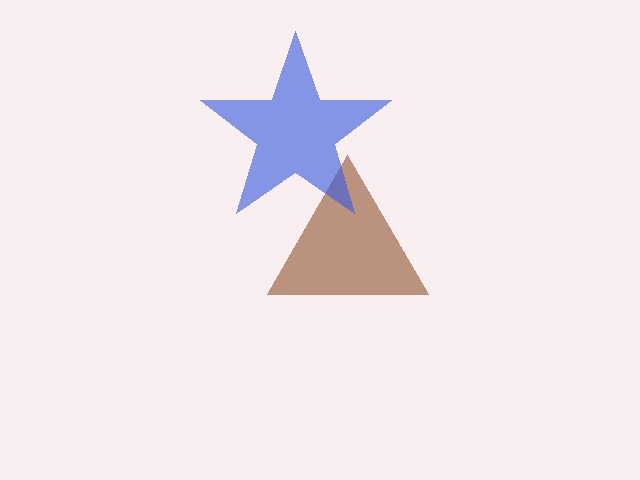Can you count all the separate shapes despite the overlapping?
Yes, there are 2 separate shapes.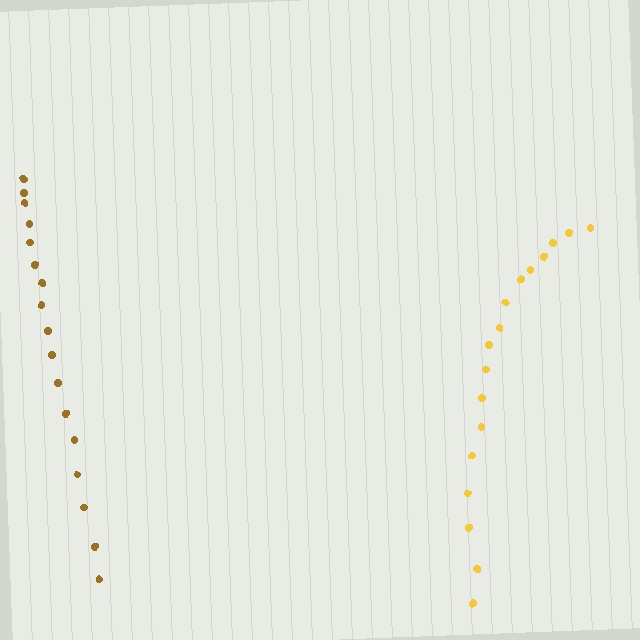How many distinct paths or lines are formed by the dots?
There are 2 distinct paths.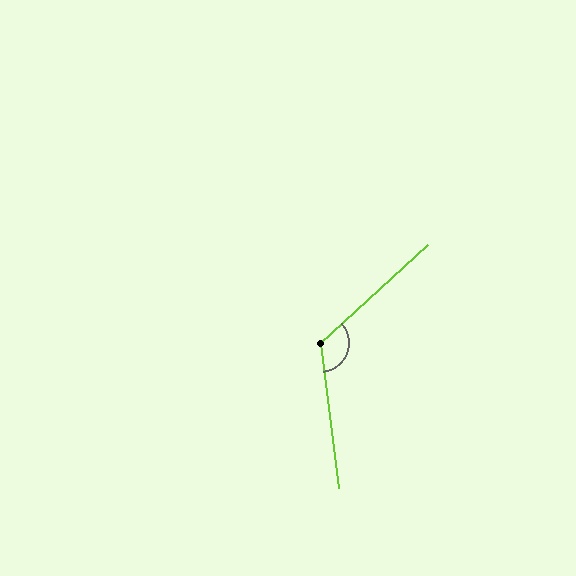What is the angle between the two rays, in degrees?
Approximately 125 degrees.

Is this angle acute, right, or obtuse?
It is obtuse.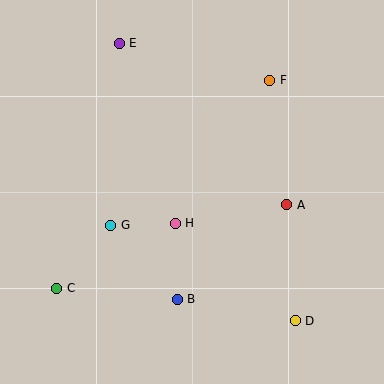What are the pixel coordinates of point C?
Point C is at (57, 288).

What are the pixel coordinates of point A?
Point A is at (287, 205).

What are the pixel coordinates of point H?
Point H is at (175, 223).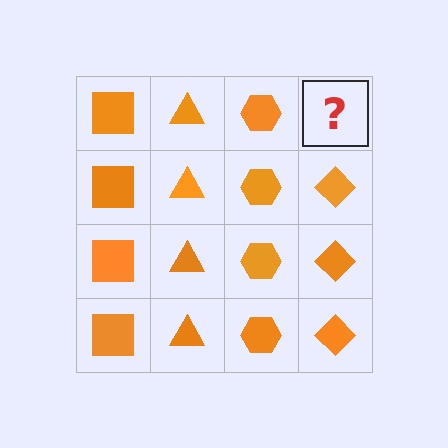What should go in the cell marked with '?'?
The missing cell should contain an orange diamond.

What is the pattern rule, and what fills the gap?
The rule is that each column has a consistent shape. The gap should be filled with an orange diamond.